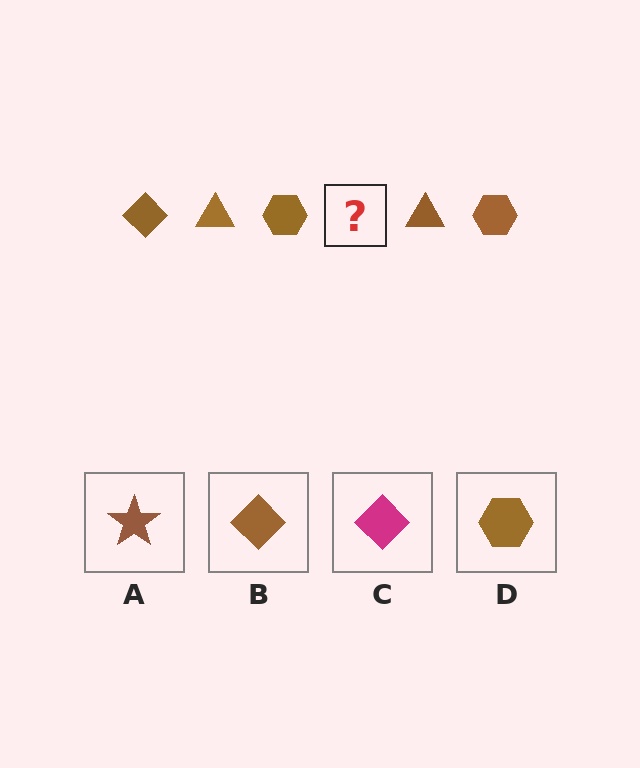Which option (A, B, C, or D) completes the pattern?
B.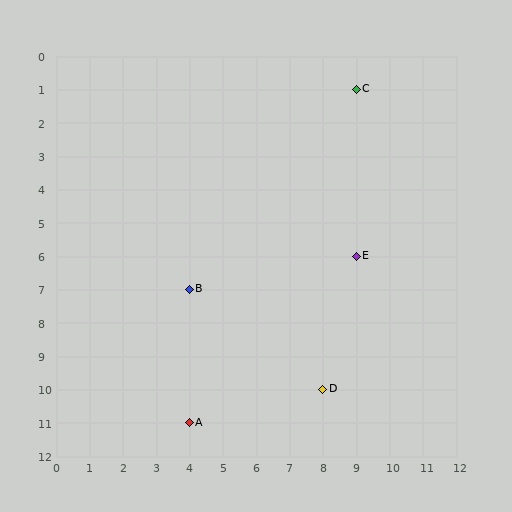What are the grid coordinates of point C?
Point C is at grid coordinates (9, 1).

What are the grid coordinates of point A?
Point A is at grid coordinates (4, 11).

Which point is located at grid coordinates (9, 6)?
Point E is at (9, 6).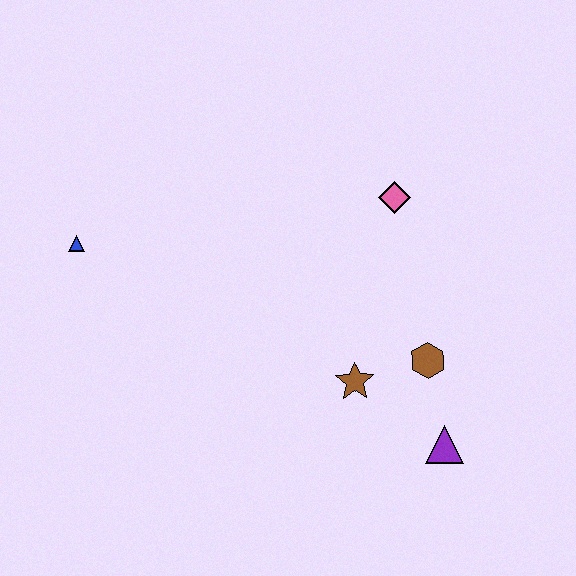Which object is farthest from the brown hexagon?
The blue triangle is farthest from the brown hexagon.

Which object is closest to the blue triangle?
The brown star is closest to the blue triangle.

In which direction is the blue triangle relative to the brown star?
The blue triangle is to the left of the brown star.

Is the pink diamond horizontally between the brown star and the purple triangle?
Yes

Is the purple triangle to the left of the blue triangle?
No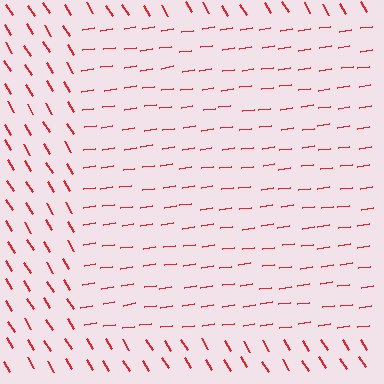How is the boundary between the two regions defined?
The boundary is defined purely by a change in line orientation (approximately 66 degrees difference). All lines are the same color and thickness.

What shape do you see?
I see a rectangle.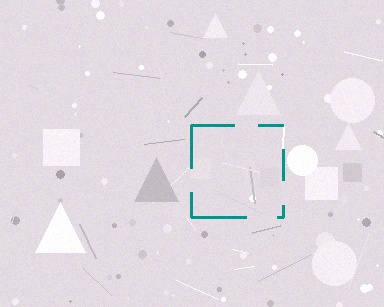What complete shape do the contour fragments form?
The contour fragments form a square.